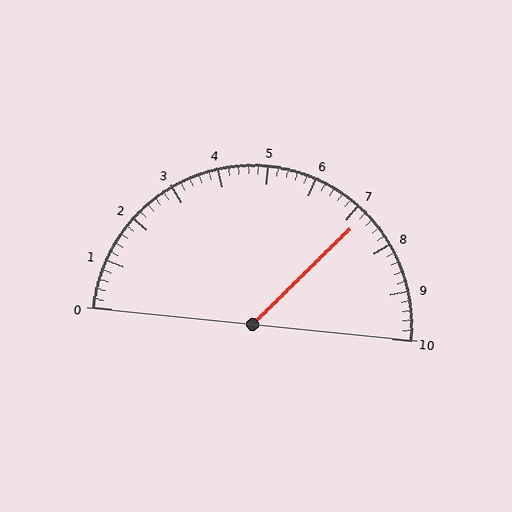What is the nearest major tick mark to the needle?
The nearest major tick mark is 7.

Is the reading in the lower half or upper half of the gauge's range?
The reading is in the upper half of the range (0 to 10).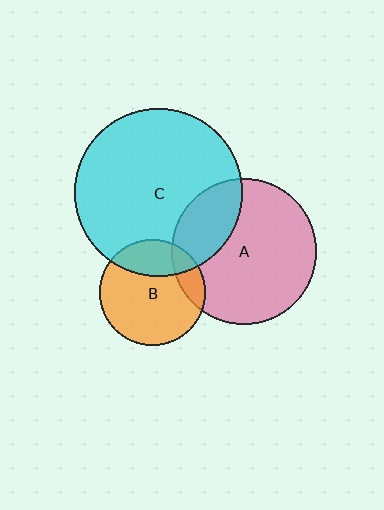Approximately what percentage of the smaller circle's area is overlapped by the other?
Approximately 25%.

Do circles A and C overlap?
Yes.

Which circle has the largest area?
Circle C (cyan).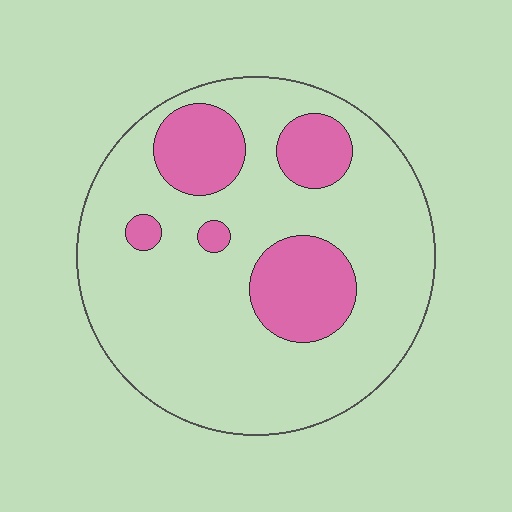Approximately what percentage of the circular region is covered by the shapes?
Approximately 20%.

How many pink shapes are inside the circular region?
5.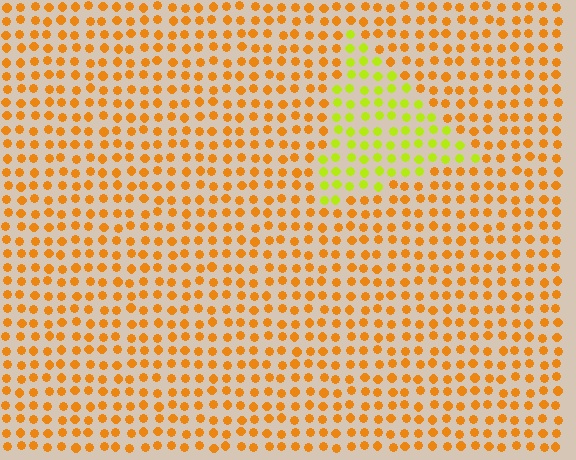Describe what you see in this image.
The image is filled with small orange elements in a uniform arrangement. A triangle-shaped region is visible where the elements are tinted to a slightly different hue, forming a subtle color boundary.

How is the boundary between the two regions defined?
The boundary is defined purely by a slight shift in hue (about 44 degrees). Spacing, size, and orientation are identical on both sides.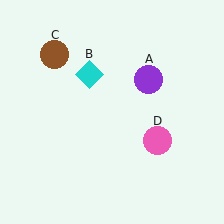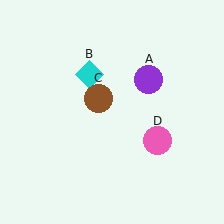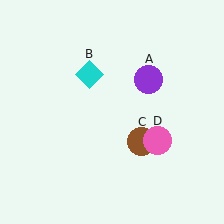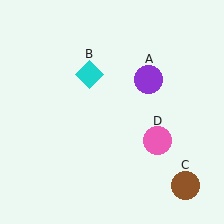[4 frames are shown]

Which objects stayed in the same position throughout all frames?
Purple circle (object A) and cyan diamond (object B) and pink circle (object D) remained stationary.